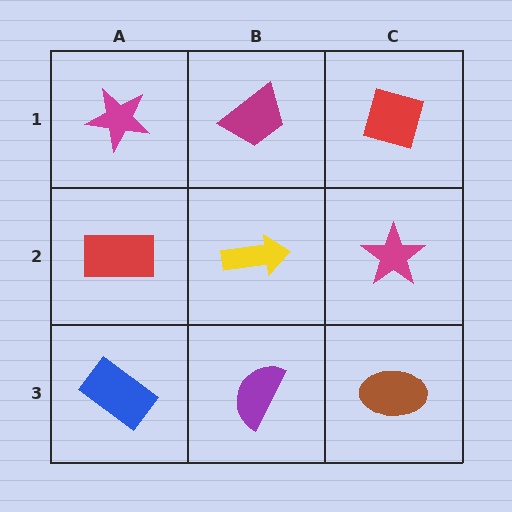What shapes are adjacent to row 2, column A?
A magenta star (row 1, column A), a blue rectangle (row 3, column A), a yellow arrow (row 2, column B).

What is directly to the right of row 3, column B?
A brown ellipse.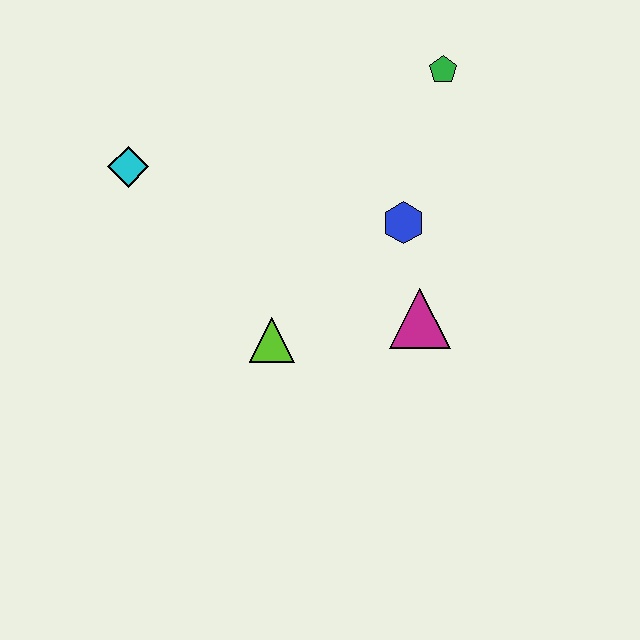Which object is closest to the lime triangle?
The magenta triangle is closest to the lime triangle.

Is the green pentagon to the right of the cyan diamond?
Yes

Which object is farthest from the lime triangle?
The green pentagon is farthest from the lime triangle.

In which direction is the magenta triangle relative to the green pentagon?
The magenta triangle is below the green pentagon.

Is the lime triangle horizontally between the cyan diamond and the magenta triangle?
Yes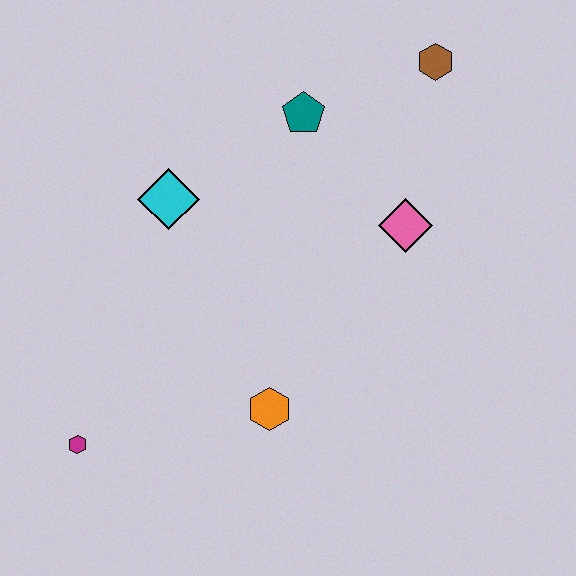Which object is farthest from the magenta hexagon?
The brown hexagon is farthest from the magenta hexagon.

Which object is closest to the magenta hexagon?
The orange hexagon is closest to the magenta hexagon.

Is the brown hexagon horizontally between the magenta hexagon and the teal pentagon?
No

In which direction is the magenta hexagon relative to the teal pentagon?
The magenta hexagon is below the teal pentagon.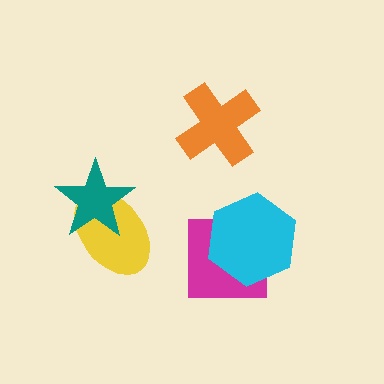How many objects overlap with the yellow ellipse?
1 object overlaps with the yellow ellipse.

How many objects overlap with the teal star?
1 object overlaps with the teal star.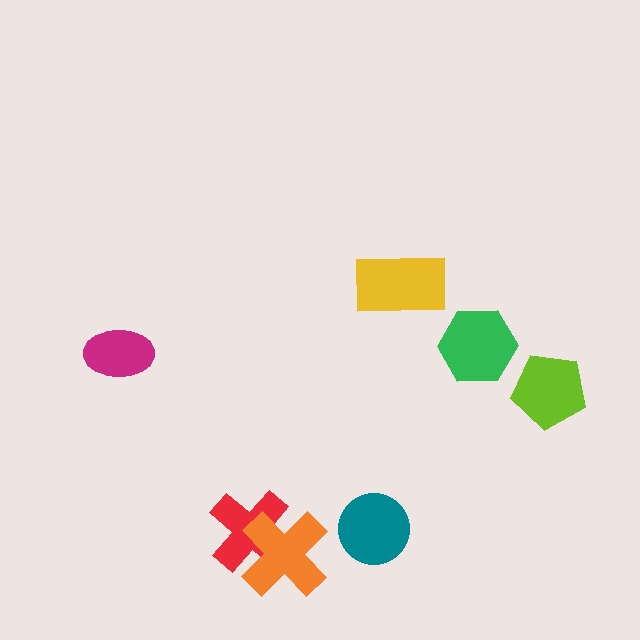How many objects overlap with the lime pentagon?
0 objects overlap with the lime pentagon.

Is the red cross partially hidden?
Yes, it is partially covered by another shape.